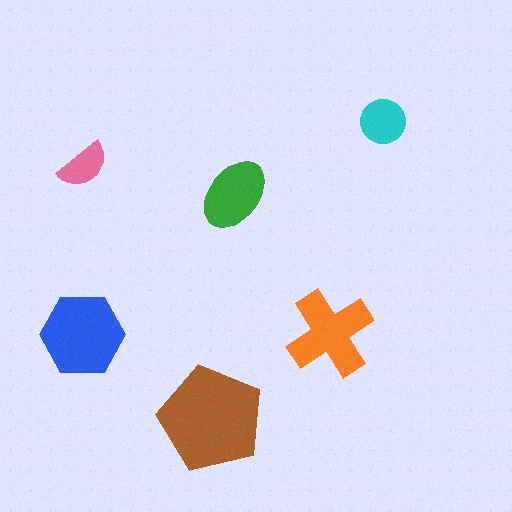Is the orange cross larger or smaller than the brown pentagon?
Smaller.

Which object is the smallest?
The pink semicircle.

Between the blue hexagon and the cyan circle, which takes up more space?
The blue hexagon.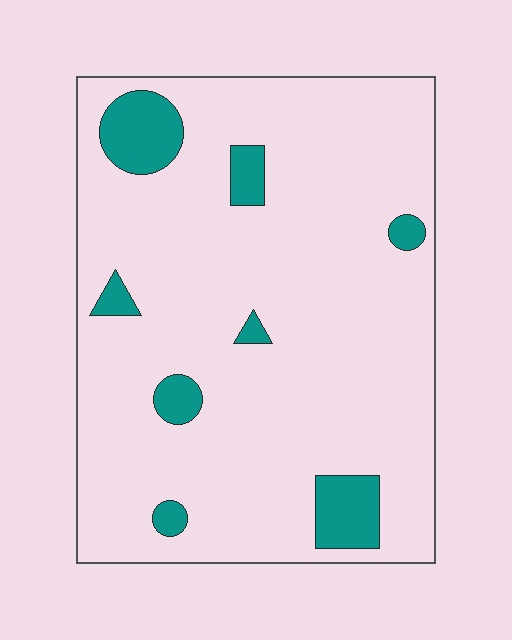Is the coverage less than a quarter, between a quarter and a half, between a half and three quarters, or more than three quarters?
Less than a quarter.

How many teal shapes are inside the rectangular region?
8.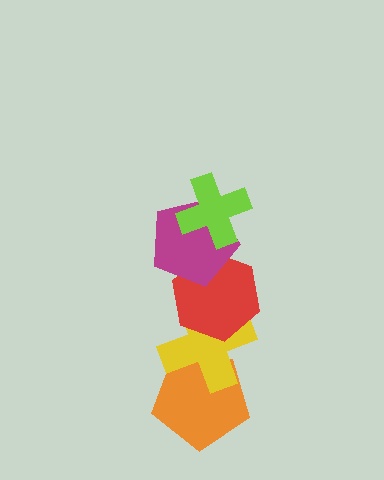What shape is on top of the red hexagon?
The magenta pentagon is on top of the red hexagon.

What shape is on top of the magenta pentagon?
The lime cross is on top of the magenta pentagon.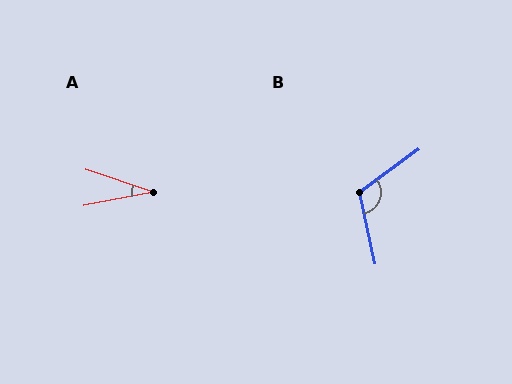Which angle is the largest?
B, at approximately 114 degrees.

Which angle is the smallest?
A, at approximately 29 degrees.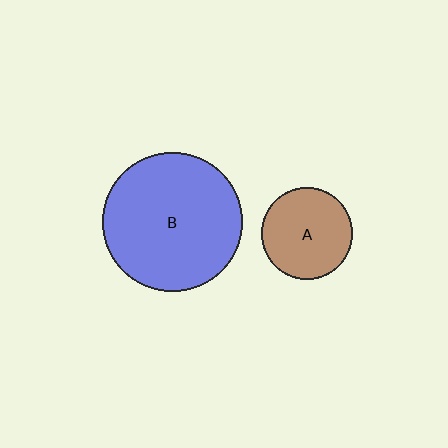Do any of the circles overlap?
No, none of the circles overlap.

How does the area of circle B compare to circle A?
Approximately 2.3 times.